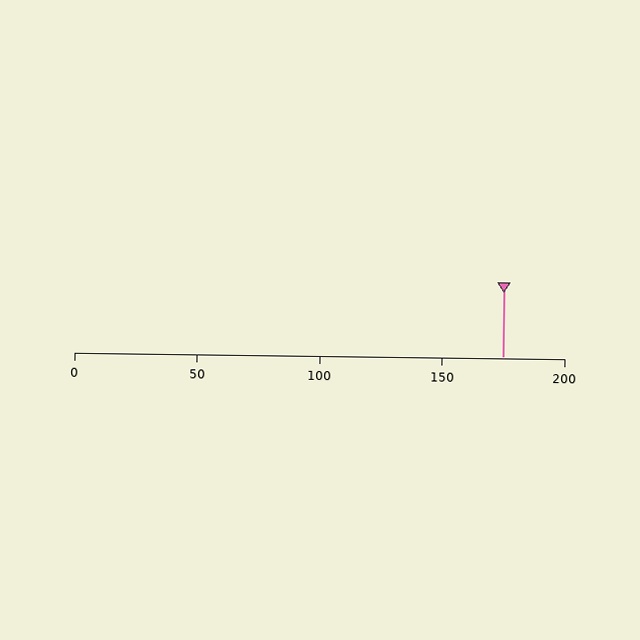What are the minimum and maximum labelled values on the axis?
The axis runs from 0 to 200.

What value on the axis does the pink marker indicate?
The marker indicates approximately 175.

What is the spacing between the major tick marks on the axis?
The major ticks are spaced 50 apart.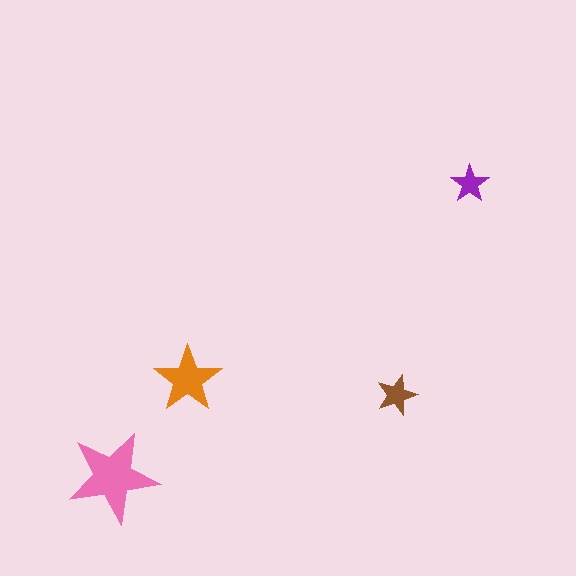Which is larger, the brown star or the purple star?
The brown one.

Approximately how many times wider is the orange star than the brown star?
About 1.5 times wider.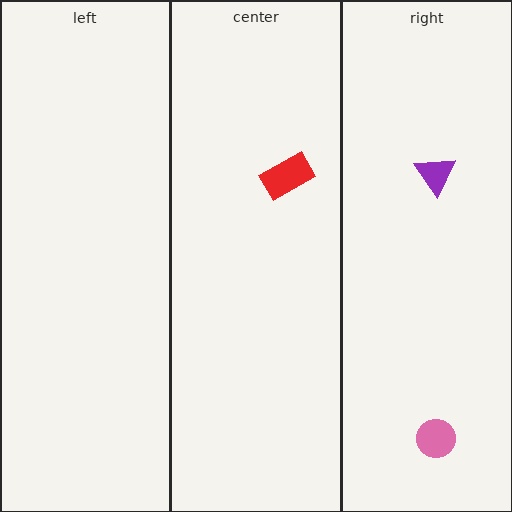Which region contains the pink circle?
The right region.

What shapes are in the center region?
The red rectangle.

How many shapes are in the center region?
1.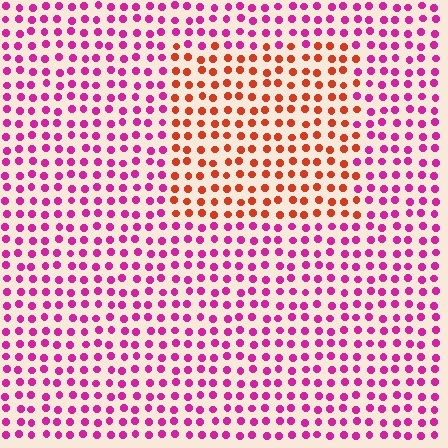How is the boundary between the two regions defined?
The boundary is defined purely by a slight shift in hue (about 53 degrees). Spacing, size, and orientation are identical on both sides.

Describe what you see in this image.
The image is filled with small magenta elements in a uniform arrangement. A rectangle-shaped region is visible where the elements are tinted to a slightly different hue, forming a subtle color boundary.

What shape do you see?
I see a rectangle.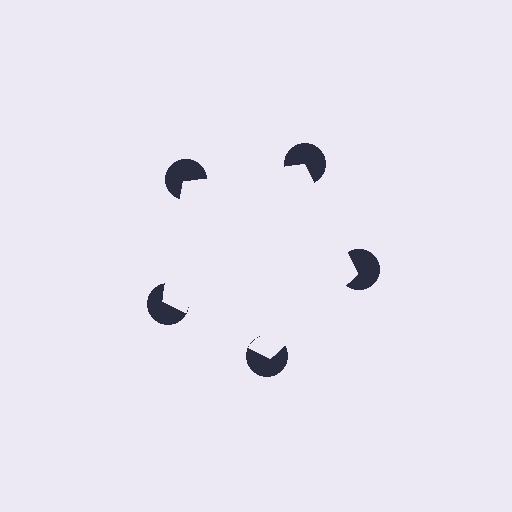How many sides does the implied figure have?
5 sides.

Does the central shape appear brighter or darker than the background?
It typically appears slightly brighter than the background, even though no actual brightness change is drawn.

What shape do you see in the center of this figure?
An illusory pentagon — its edges are inferred from the aligned wedge cuts in the pac-man discs, not physically drawn.